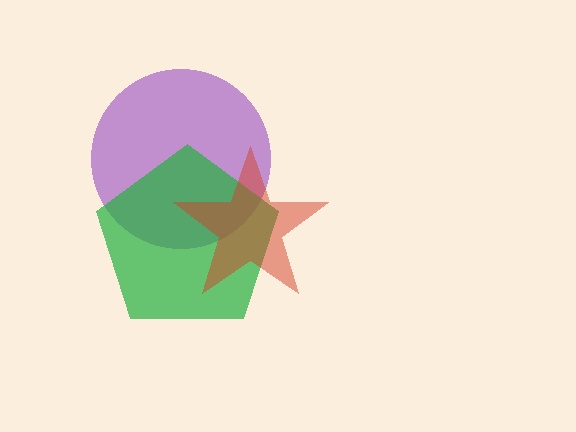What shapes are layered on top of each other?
The layered shapes are: a purple circle, a green pentagon, a red star.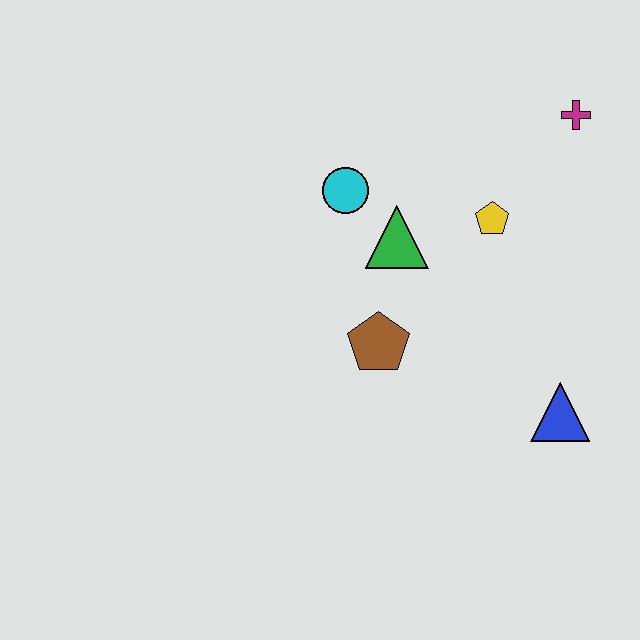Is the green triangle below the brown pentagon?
No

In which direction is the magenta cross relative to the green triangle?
The magenta cross is to the right of the green triangle.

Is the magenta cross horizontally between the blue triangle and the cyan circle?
No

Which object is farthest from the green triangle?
The blue triangle is farthest from the green triangle.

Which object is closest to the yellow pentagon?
The green triangle is closest to the yellow pentagon.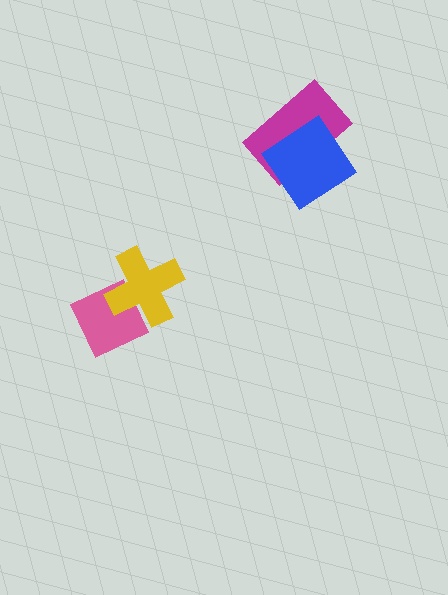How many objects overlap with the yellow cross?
1 object overlaps with the yellow cross.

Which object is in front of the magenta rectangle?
The blue diamond is in front of the magenta rectangle.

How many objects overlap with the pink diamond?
1 object overlaps with the pink diamond.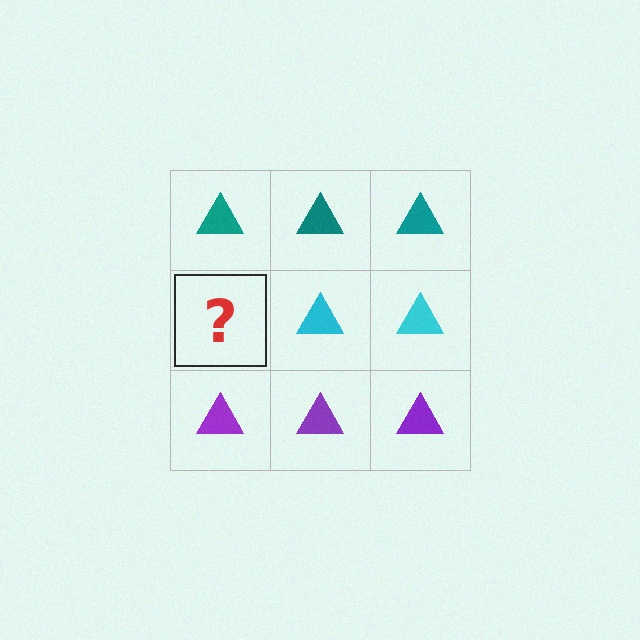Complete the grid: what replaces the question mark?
The question mark should be replaced with a cyan triangle.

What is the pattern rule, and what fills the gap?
The rule is that each row has a consistent color. The gap should be filled with a cyan triangle.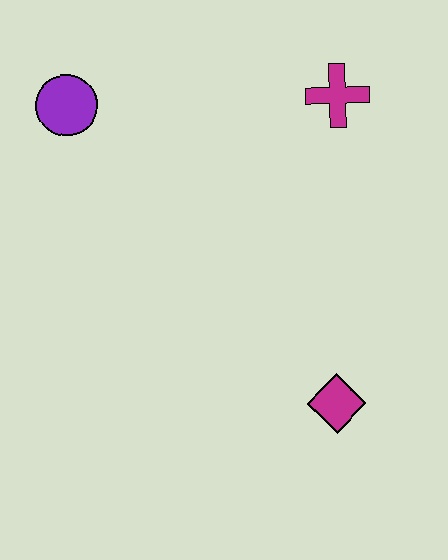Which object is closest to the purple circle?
The magenta cross is closest to the purple circle.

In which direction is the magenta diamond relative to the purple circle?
The magenta diamond is below the purple circle.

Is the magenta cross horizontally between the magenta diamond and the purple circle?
No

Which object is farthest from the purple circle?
The magenta diamond is farthest from the purple circle.